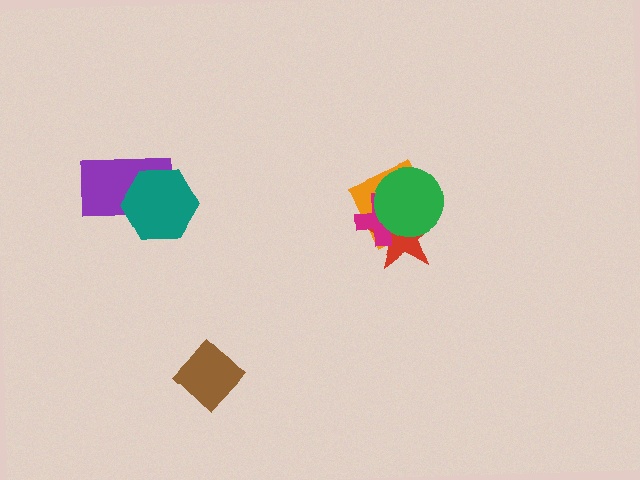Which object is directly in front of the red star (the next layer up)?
The magenta cross is directly in front of the red star.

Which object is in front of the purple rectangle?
The teal hexagon is in front of the purple rectangle.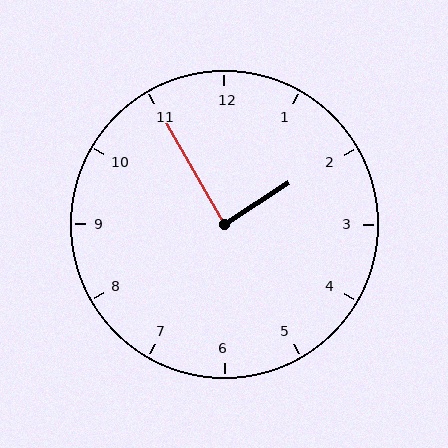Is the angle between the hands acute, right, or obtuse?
It is right.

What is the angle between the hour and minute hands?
Approximately 88 degrees.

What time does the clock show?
1:55.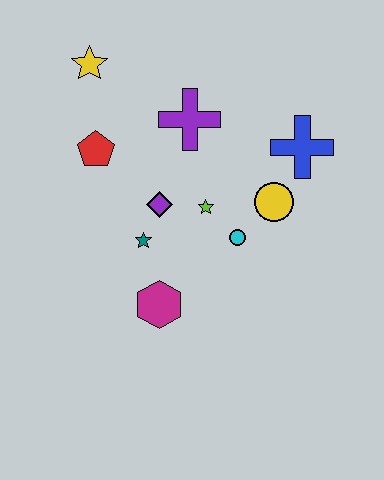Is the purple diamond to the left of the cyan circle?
Yes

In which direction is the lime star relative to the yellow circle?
The lime star is to the left of the yellow circle.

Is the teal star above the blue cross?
No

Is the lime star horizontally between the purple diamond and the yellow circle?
Yes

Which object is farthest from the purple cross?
The magenta hexagon is farthest from the purple cross.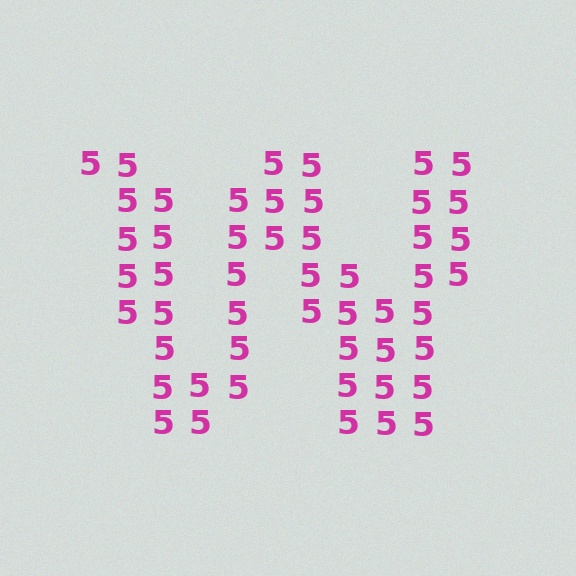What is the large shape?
The large shape is the letter W.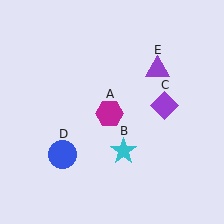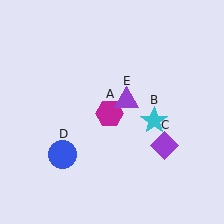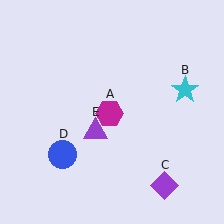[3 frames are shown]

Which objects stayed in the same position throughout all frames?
Magenta hexagon (object A) and blue circle (object D) remained stationary.